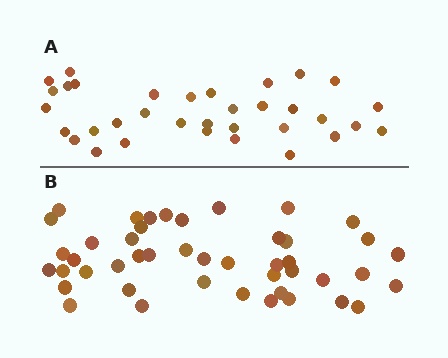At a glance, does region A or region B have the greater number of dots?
Region B (the bottom region) has more dots.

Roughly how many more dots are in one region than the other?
Region B has roughly 12 or so more dots than region A.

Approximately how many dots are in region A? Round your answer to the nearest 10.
About 30 dots. (The exact count is 34, which rounds to 30.)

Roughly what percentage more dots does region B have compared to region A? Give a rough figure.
About 30% more.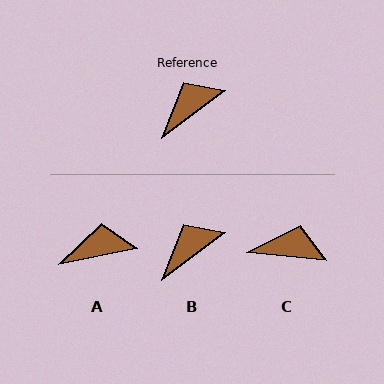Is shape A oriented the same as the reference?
No, it is off by about 25 degrees.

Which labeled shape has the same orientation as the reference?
B.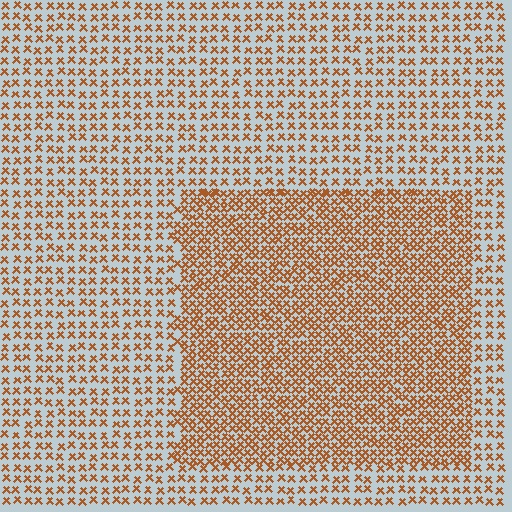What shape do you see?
I see a rectangle.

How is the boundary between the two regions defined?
The boundary is defined by a change in element density (approximately 2.0x ratio). All elements are the same color, size, and shape.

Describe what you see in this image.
The image contains small brown elements arranged at two different densities. A rectangle-shaped region is visible where the elements are more densely packed than the surrounding area.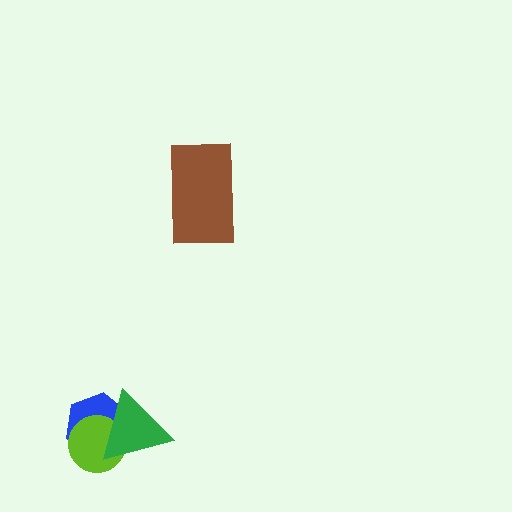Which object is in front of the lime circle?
The green triangle is in front of the lime circle.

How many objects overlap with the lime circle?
2 objects overlap with the lime circle.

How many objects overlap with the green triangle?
2 objects overlap with the green triangle.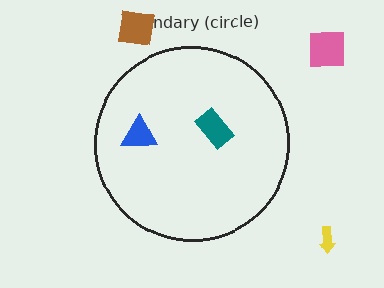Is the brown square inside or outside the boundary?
Outside.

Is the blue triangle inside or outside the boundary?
Inside.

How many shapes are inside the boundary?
2 inside, 3 outside.